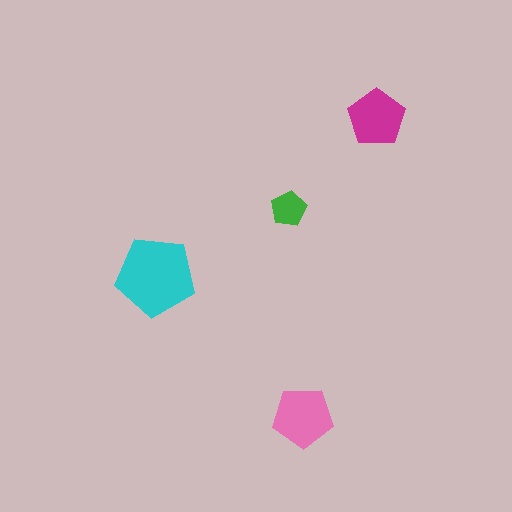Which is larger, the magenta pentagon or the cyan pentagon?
The cyan one.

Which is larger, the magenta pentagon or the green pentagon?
The magenta one.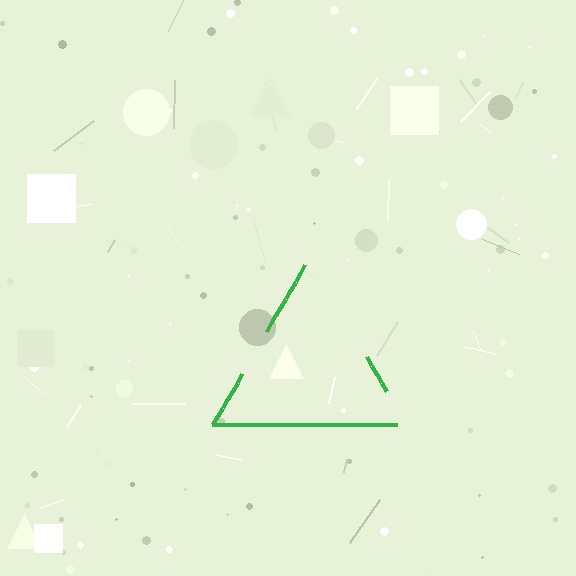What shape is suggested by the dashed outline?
The dashed outline suggests a triangle.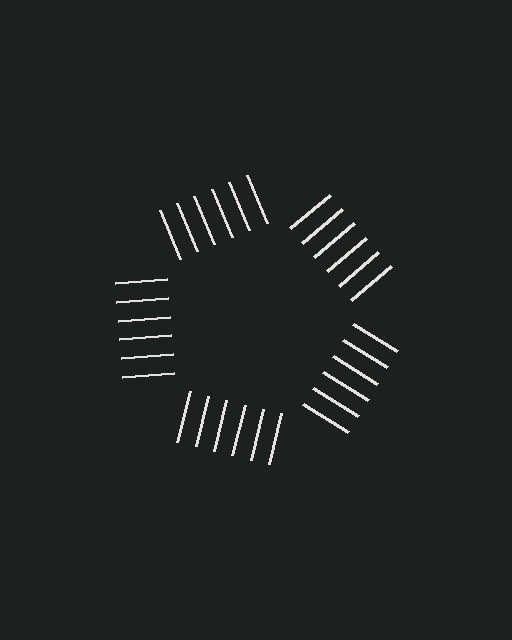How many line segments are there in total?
30 — 6 along each of the 5 edges.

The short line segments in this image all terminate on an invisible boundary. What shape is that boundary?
An illusory pentagon — the line segments terminate on its edges but no continuous stroke is drawn.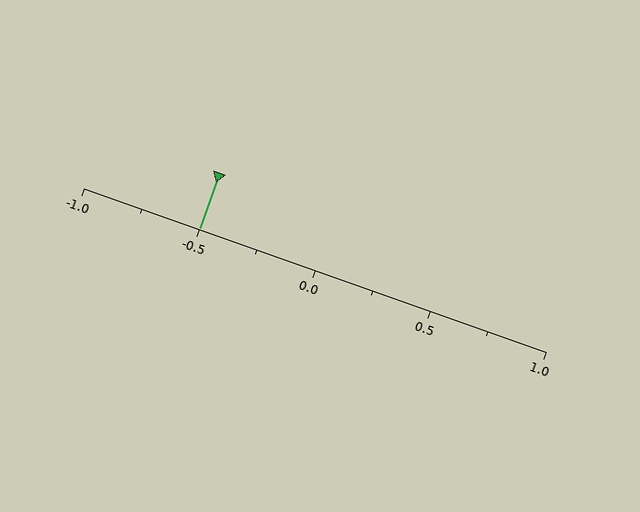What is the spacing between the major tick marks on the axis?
The major ticks are spaced 0.5 apart.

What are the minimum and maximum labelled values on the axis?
The axis runs from -1.0 to 1.0.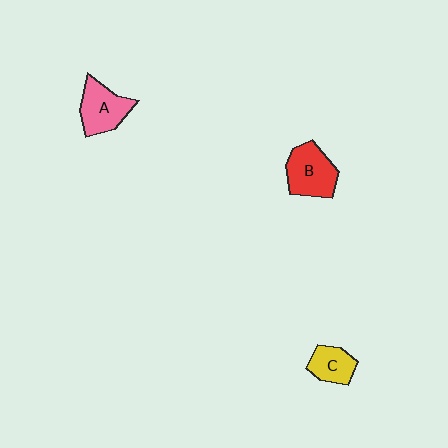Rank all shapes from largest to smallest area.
From largest to smallest: B (red), A (pink), C (yellow).